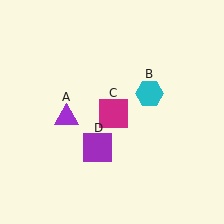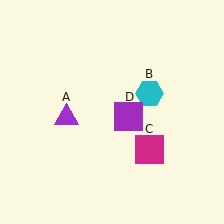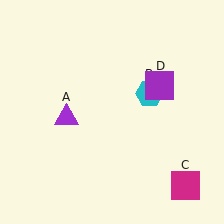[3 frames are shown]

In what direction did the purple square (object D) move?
The purple square (object D) moved up and to the right.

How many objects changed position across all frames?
2 objects changed position: magenta square (object C), purple square (object D).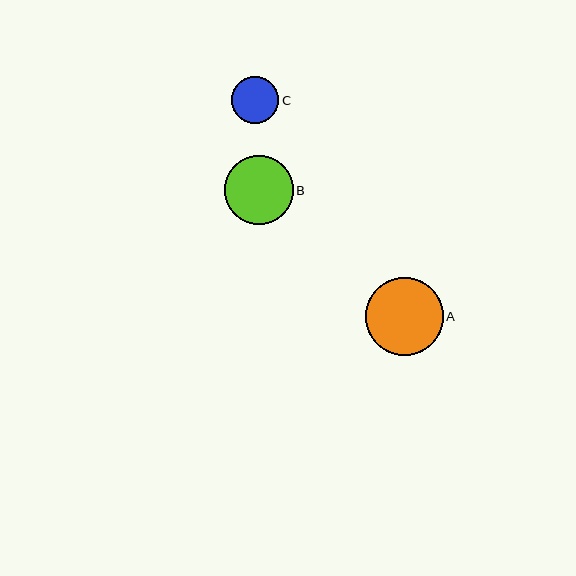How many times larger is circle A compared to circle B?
Circle A is approximately 1.1 times the size of circle B.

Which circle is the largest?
Circle A is the largest with a size of approximately 78 pixels.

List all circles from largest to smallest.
From largest to smallest: A, B, C.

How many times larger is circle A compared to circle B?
Circle A is approximately 1.1 times the size of circle B.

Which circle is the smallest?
Circle C is the smallest with a size of approximately 47 pixels.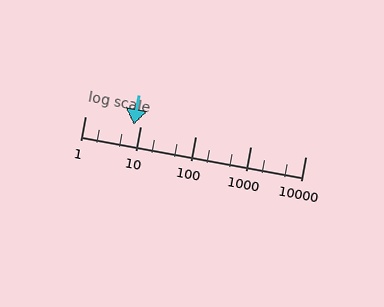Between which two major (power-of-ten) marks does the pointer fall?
The pointer is between 1 and 10.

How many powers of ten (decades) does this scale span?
The scale spans 4 decades, from 1 to 10000.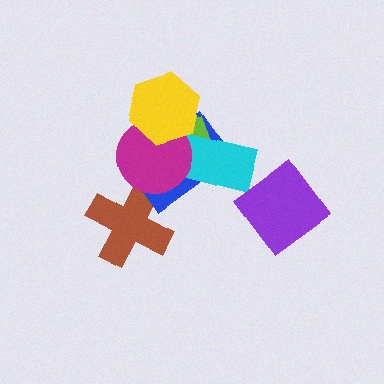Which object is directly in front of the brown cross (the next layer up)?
The blue rectangle is directly in front of the brown cross.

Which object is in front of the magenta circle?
The yellow hexagon is in front of the magenta circle.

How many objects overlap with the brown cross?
2 objects overlap with the brown cross.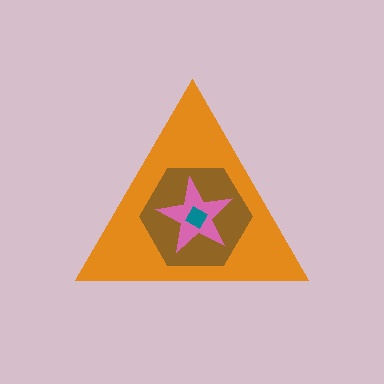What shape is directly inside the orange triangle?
The brown hexagon.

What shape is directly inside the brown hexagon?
The pink star.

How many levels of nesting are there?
4.